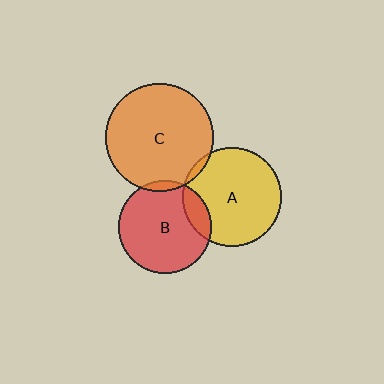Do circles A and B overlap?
Yes.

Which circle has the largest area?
Circle C (orange).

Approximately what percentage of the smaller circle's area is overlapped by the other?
Approximately 15%.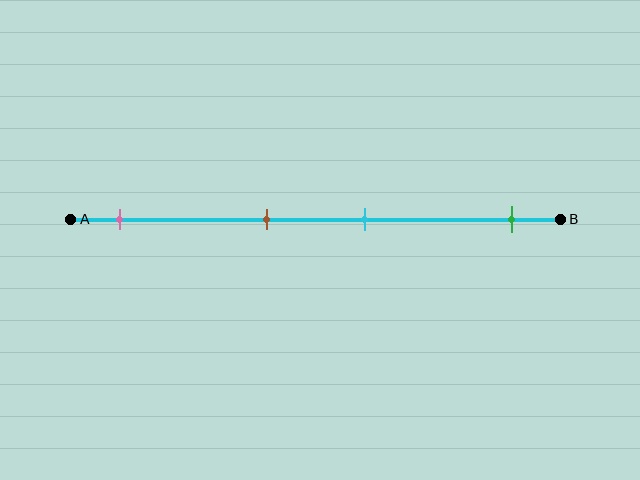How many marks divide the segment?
There are 4 marks dividing the segment.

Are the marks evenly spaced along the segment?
No, the marks are not evenly spaced.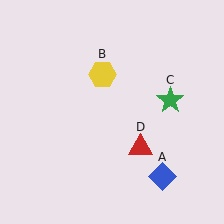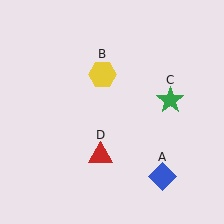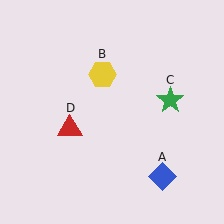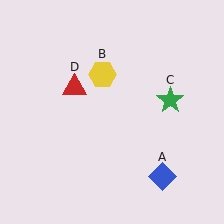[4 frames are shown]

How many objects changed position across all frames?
1 object changed position: red triangle (object D).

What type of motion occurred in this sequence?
The red triangle (object D) rotated clockwise around the center of the scene.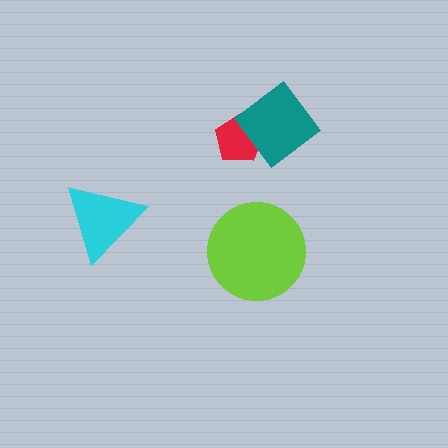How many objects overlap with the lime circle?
0 objects overlap with the lime circle.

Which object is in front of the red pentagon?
The teal diamond is in front of the red pentagon.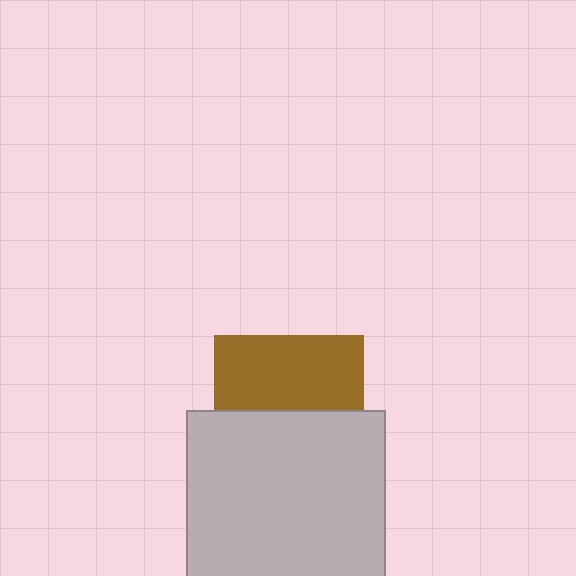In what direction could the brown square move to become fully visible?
The brown square could move up. That would shift it out from behind the light gray square entirely.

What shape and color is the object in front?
The object in front is a light gray square.